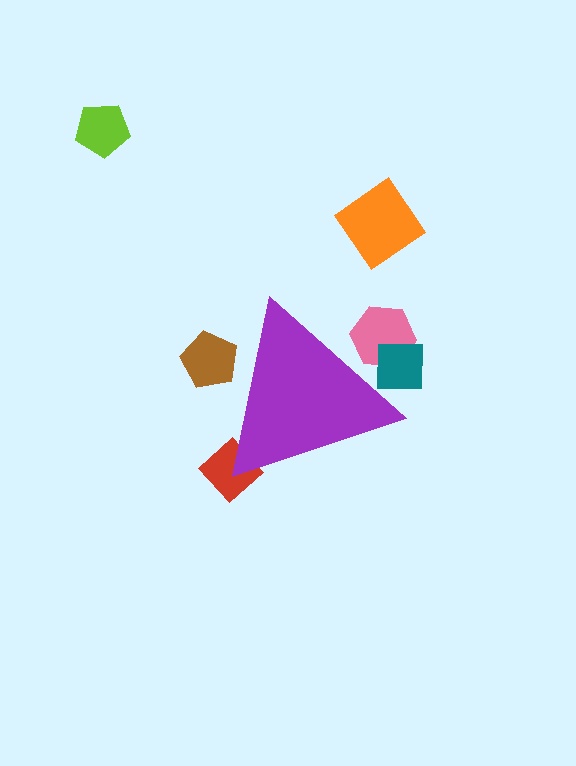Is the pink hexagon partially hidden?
Yes, the pink hexagon is partially hidden behind the purple triangle.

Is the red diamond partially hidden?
Yes, the red diamond is partially hidden behind the purple triangle.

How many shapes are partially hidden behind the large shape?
4 shapes are partially hidden.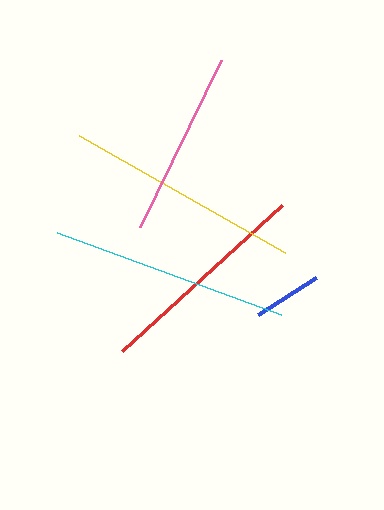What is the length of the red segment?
The red segment is approximately 217 pixels long.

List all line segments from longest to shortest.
From longest to shortest: cyan, yellow, red, pink, blue.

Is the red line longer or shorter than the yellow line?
The yellow line is longer than the red line.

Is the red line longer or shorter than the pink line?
The red line is longer than the pink line.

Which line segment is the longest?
The cyan line is the longest at approximately 238 pixels.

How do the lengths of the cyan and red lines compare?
The cyan and red lines are approximately the same length.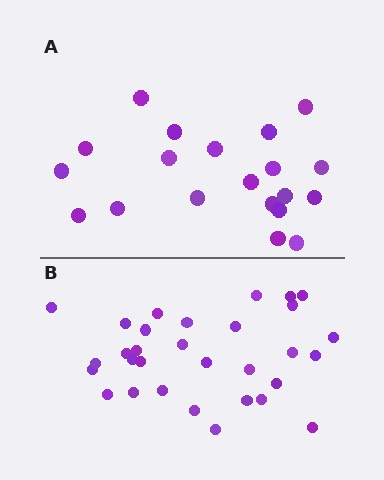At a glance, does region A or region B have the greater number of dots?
Region B (the bottom region) has more dots.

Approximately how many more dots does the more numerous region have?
Region B has roughly 12 or so more dots than region A.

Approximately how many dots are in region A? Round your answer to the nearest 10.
About 20 dots.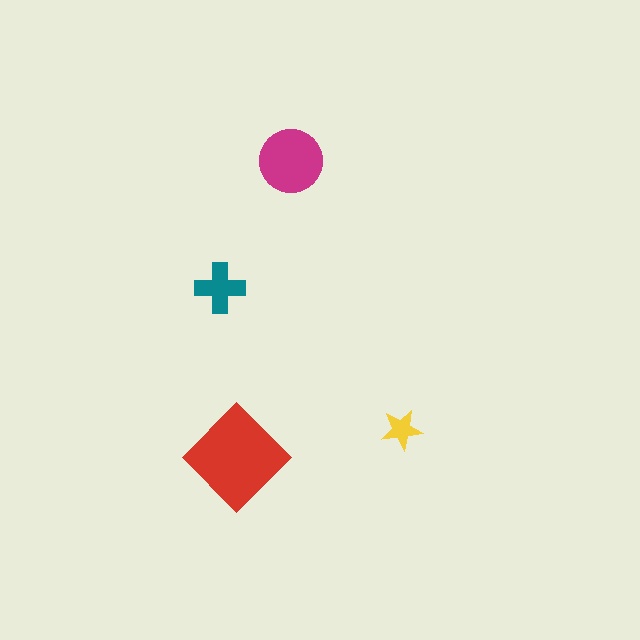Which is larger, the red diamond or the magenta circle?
The red diamond.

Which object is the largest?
The red diamond.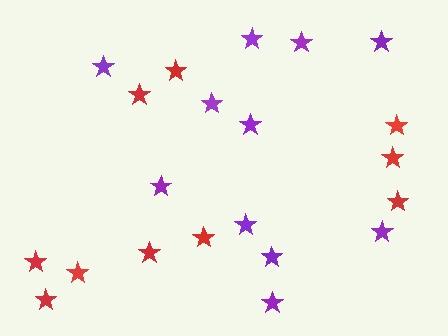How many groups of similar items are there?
There are 2 groups: one group of red stars (10) and one group of purple stars (11).